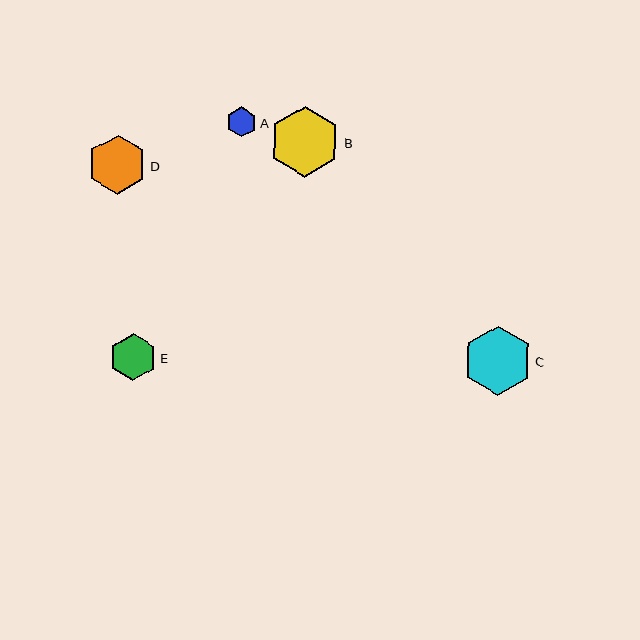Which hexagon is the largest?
Hexagon B is the largest with a size of approximately 71 pixels.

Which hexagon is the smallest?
Hexagon A is the smallest with a size of approximately 30 pixels.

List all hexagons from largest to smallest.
From largest to smallest: B, C, D, E, A.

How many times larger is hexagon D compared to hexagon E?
Hexagon D is approximately 1.3 times the size of hexagon E.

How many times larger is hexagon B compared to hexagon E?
Hexagon B is approximately 1.5 times the size of hexagon E.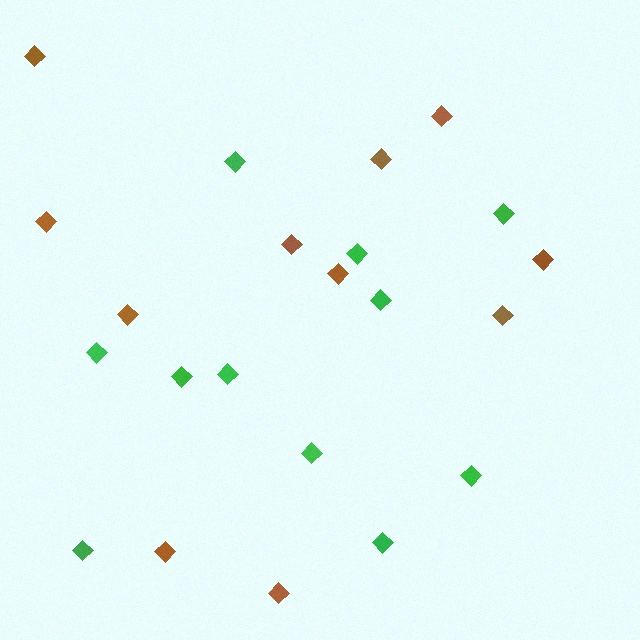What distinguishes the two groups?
There are 2 groups: one group of green diamonds (11) and one group of brown diamonds (11).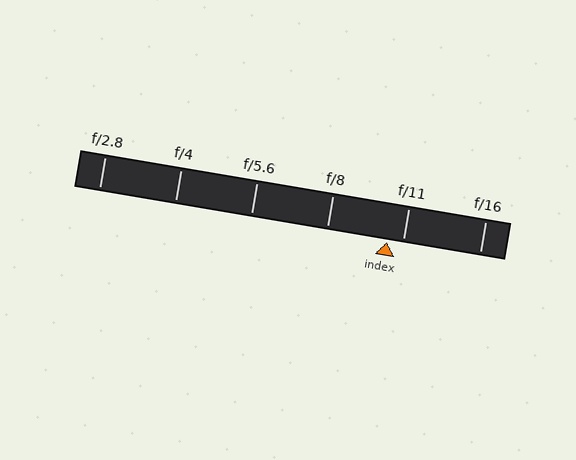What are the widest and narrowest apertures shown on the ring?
The widest aperture shown is f/2.8 and the narrowest is f/16.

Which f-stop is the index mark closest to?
The index mark is closest to f/11.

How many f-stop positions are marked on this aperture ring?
There are 6 f-stop positions marked.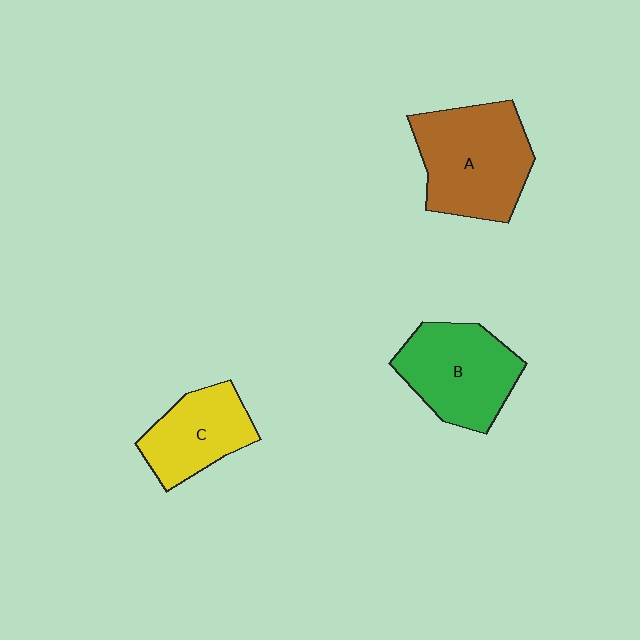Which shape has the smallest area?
Shape C (yellow).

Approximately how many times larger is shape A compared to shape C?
Approximately 1.5 times.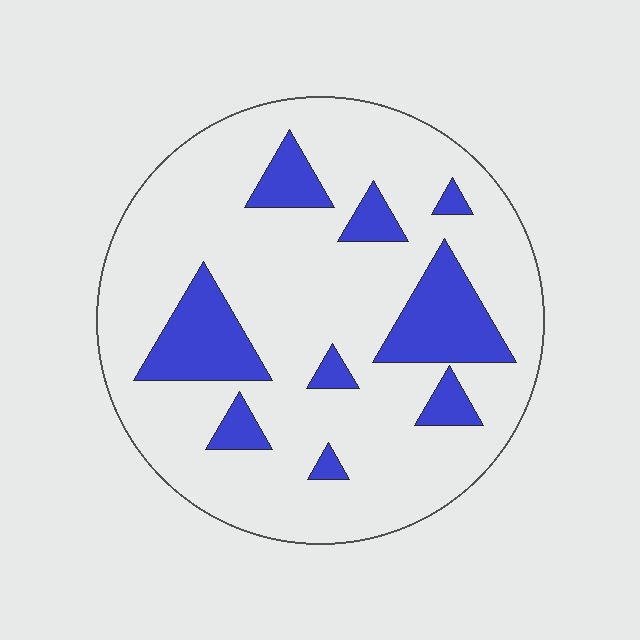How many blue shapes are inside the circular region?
9.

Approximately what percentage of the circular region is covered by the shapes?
Approximately 20%.